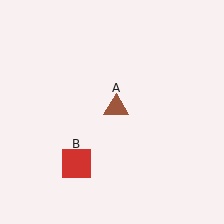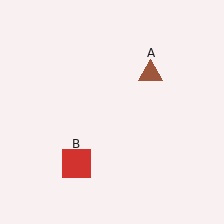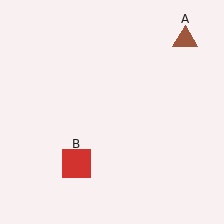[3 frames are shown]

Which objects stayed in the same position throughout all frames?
Red square (object B) remained stationary.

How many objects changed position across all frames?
1 object changed position: brown triangle (object A).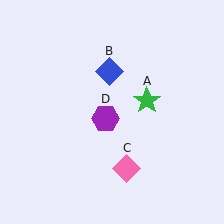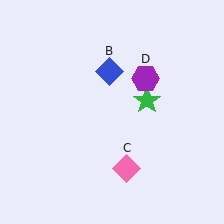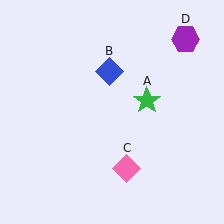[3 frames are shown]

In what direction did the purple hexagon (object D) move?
The purple hexagon (object D) moved up and to the right.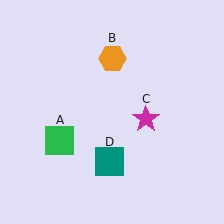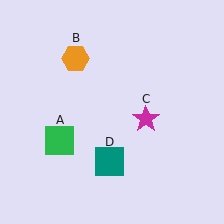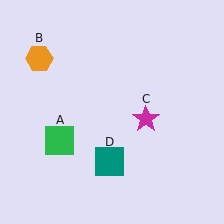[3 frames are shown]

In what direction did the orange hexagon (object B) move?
The orange hexagon (object B) moved left.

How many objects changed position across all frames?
1 object changed position: orange hexagon (object B).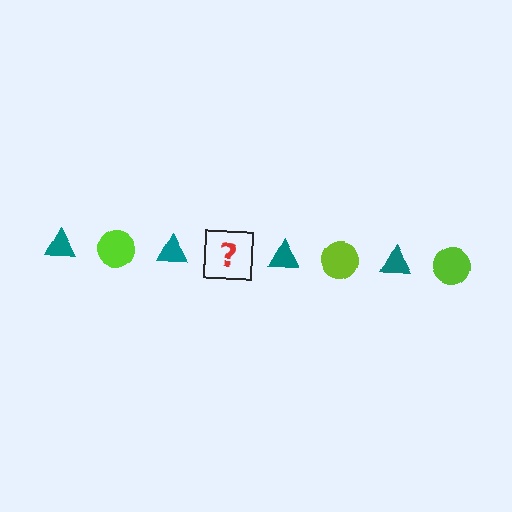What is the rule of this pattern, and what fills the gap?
The rule is that the pattern alternates between teal triangle and lime circle. The gap should be filled with a lime circle.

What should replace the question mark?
The question mark should be replaced with a lime circle.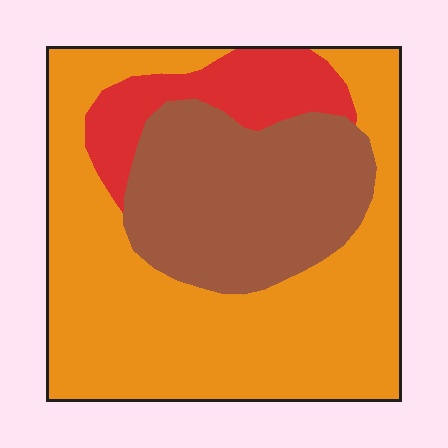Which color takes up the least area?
Red, at roughly 15%.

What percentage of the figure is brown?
Brown covers about 30% of the figure.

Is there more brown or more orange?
Orange.